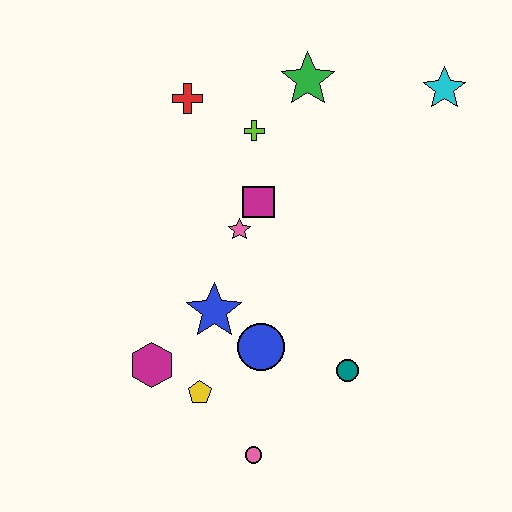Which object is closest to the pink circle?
The yellow pentagon is closest to the pink circle.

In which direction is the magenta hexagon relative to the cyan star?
The magenta hexagon is to the left of the cyan star.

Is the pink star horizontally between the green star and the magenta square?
No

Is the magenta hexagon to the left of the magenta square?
Yes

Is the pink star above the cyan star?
No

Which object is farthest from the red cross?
The pink circle is farthest from the red cross.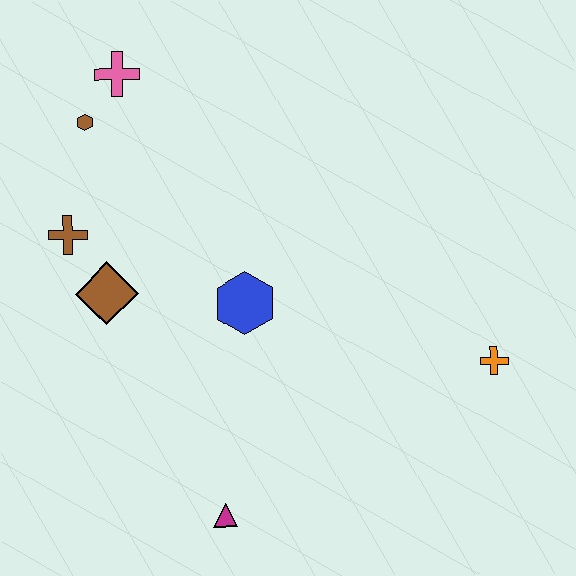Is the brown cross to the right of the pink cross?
No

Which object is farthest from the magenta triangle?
The pink cross is farthest from the magenta triangle.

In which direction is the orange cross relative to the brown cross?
The orange cross is to the right of the brown cross.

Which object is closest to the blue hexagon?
The brown diamond is closest to the blue hexagon.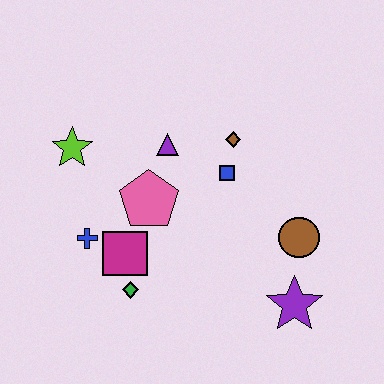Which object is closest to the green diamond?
The magenta square is closest to the green diamond.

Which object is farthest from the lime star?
The purple star is farthest from the lime star.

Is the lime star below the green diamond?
No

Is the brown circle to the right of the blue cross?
Yes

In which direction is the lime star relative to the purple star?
The lime star is to the left of the purple star.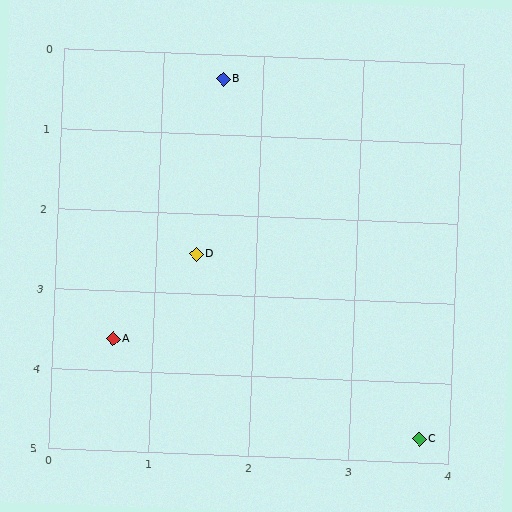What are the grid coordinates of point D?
Point D is at approximately (1.4, 2.5).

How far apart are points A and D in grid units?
Points A and D are about 1.4 grid units apart.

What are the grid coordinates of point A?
Point A is at approximately (0.6, 3.6).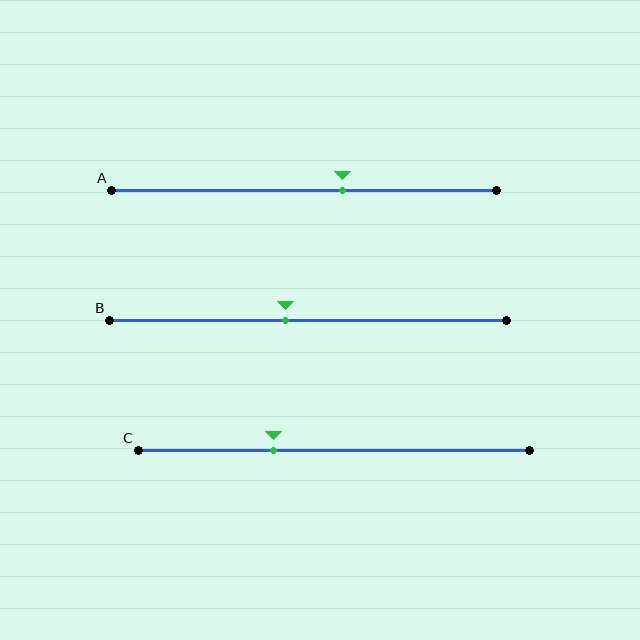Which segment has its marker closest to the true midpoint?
Segment B has its marker closest to the true midpoint.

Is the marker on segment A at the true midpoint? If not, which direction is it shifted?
No, the marker on segment A is shifted to the right by about 10% of the segment length.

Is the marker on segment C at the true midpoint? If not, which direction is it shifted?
No, the marker on segment C is shifted to the left by about 15% of the segment length.